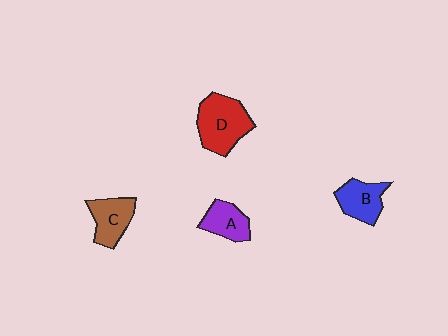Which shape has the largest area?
Shape D (red).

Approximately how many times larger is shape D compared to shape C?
Approximately 1.5 times.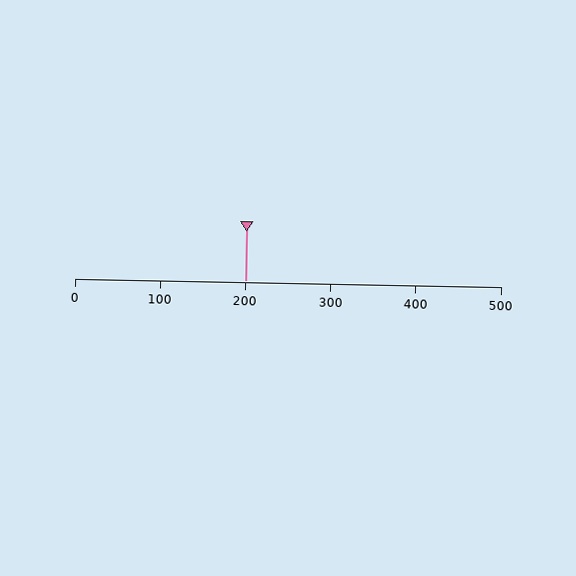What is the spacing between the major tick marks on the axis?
The major ticks are spaced 100 apart.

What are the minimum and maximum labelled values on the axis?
The axis runs from 0 to 500.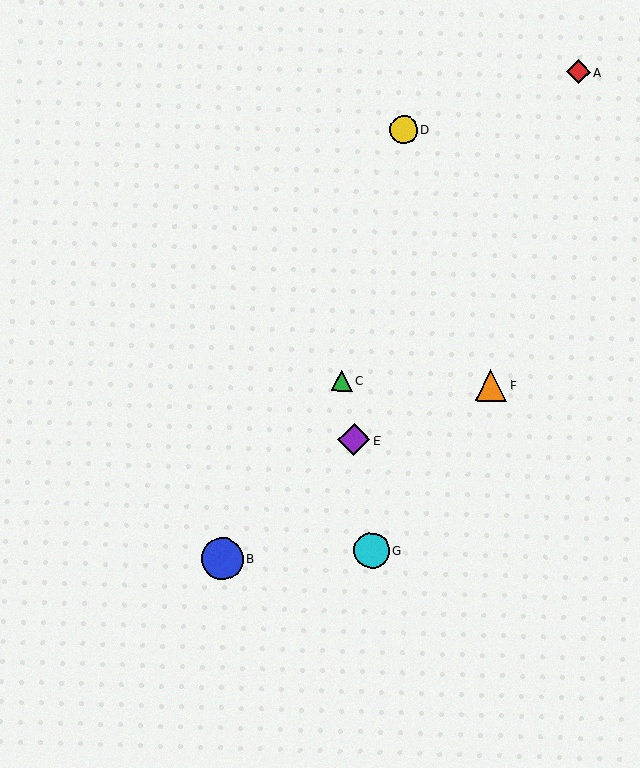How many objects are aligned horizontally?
2 objects (C, F) are aligned horizontally.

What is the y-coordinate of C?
Object C is at y≈381.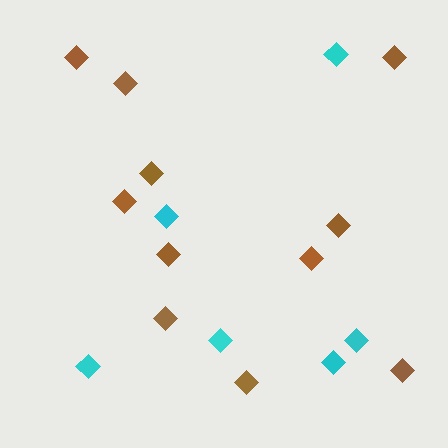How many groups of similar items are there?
There are 2 groups: one group of brown diamonds (11) and one group of cyan diamonds (6).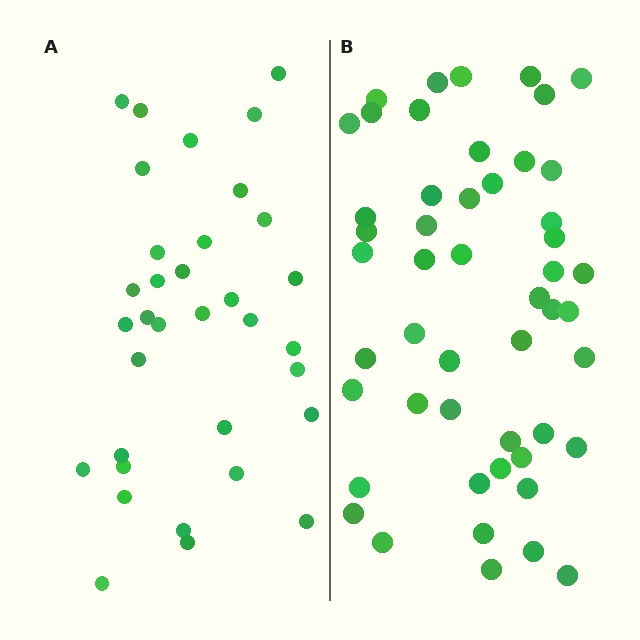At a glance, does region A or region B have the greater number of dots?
Region B (the right region) has more dots.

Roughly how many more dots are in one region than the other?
Region B has approximately 15 more dots than region A.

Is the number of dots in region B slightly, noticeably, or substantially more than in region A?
Region B has substantially more. The ratio is roughly 1.5 to 1.